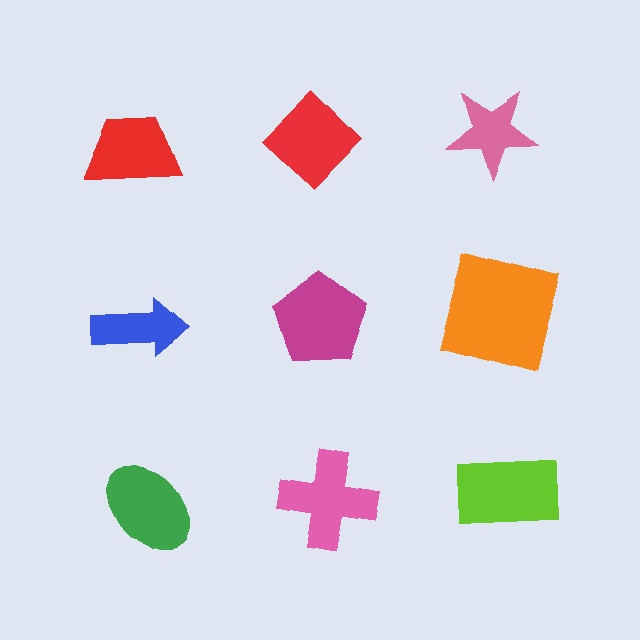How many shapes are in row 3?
3 shapes.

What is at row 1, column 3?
A pink star.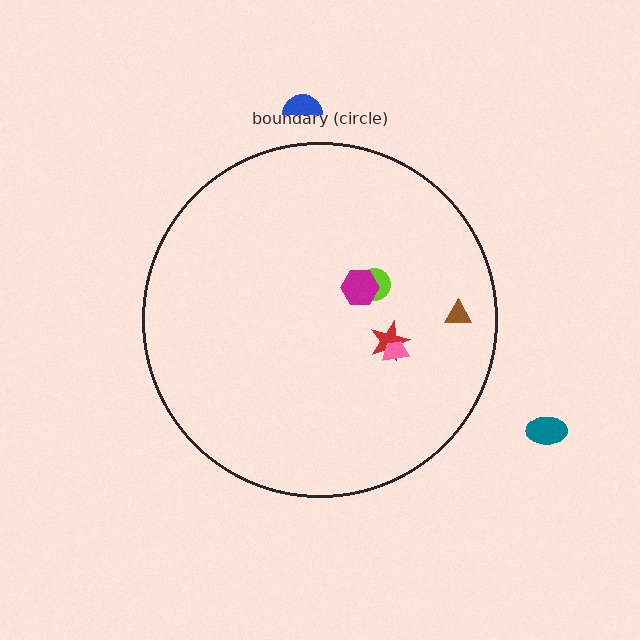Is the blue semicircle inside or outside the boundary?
Outside.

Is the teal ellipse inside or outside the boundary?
Outside.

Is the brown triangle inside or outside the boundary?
Inside.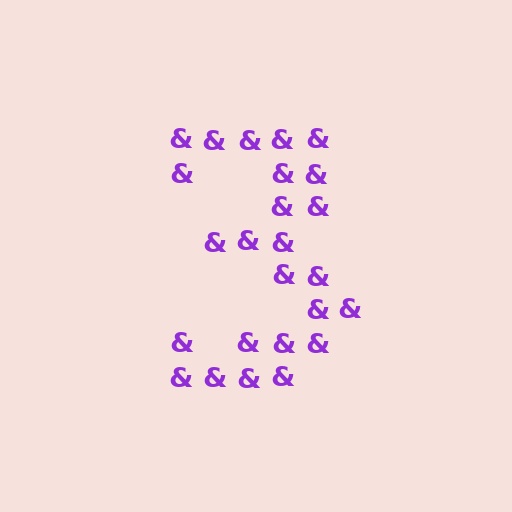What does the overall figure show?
The overall figure shows the digit 3.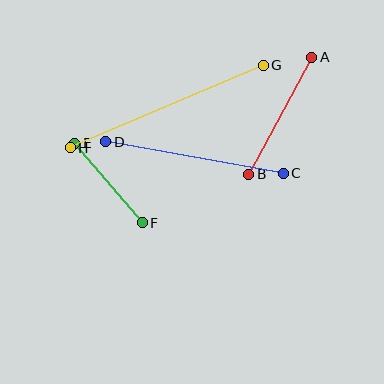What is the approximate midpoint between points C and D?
The midpoint is at approximately (194, 158) pixels.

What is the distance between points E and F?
The distance is approximately 104 pixels.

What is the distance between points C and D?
The distance is approximately 180 pixels.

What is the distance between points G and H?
The distance is approximately 210 pixels.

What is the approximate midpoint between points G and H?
The midpoint is at approximately (167, 107) pixels.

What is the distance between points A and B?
The distance is approximately 133 pixels.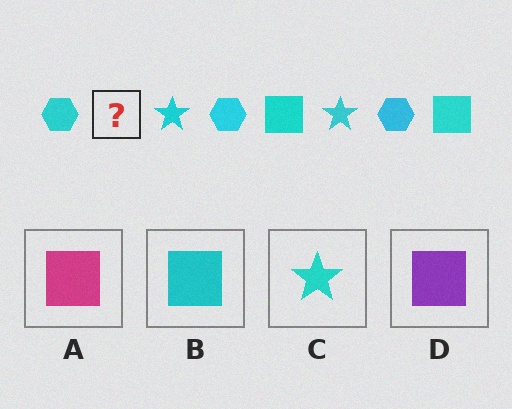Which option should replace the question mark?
Option B.